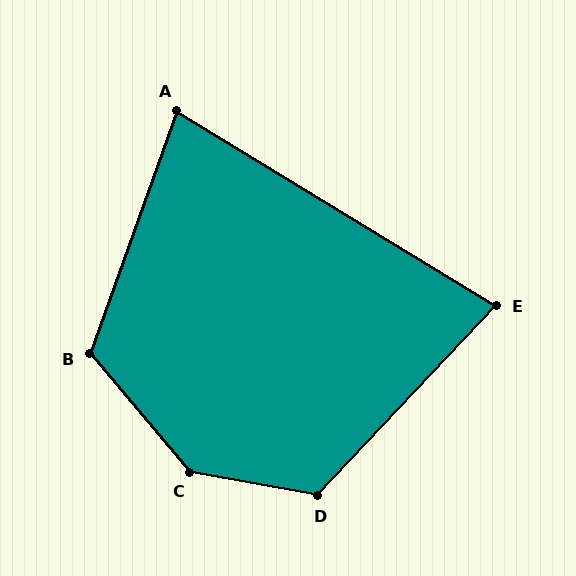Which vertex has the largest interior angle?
C, at approximately 140 degrees.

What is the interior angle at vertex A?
Approximately 78 degrees (acute).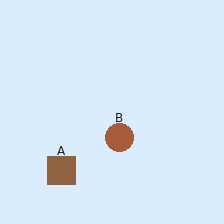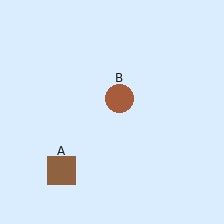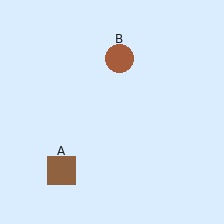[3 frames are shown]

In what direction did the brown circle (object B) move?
The brown circle (object B) moved up.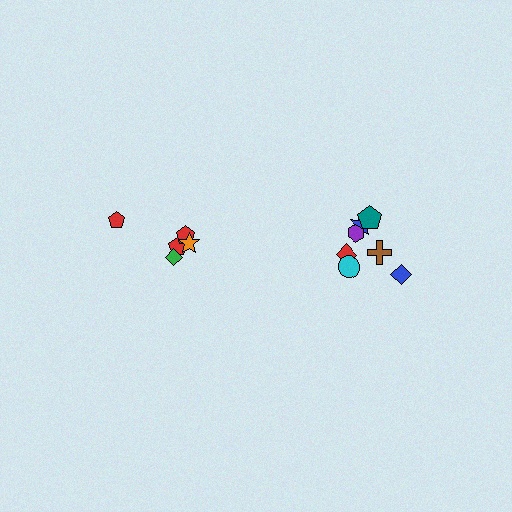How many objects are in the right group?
There are 7 objects.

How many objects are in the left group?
There are 5 objects.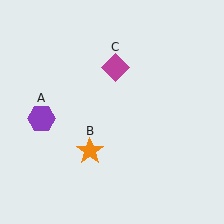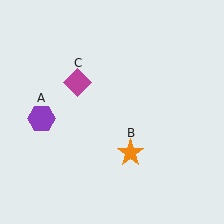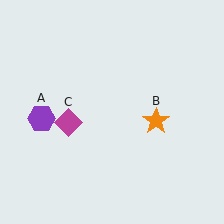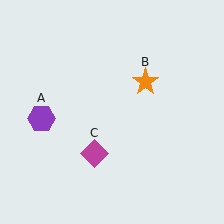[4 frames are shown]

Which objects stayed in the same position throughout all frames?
Purple hexagon (object A) remained stationary.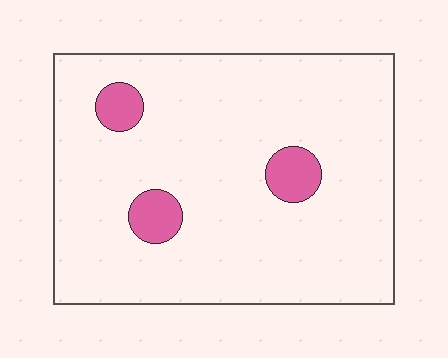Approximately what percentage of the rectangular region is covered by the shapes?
Approximately 10%.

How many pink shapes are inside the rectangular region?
3.